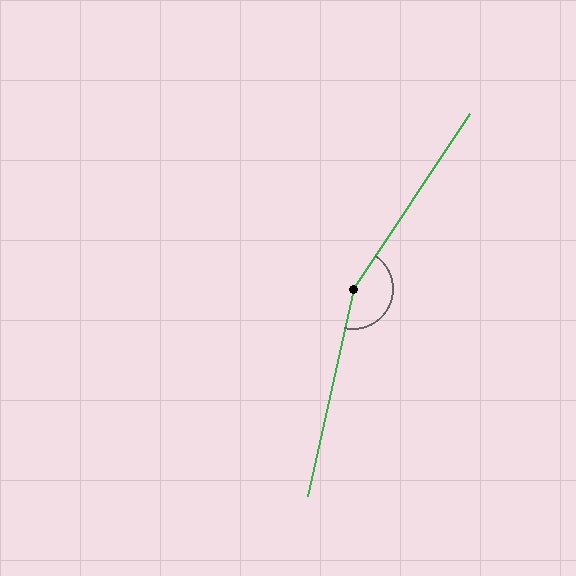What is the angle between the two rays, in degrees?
Approximately 159 degrees.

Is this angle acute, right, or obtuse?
It is obtuse.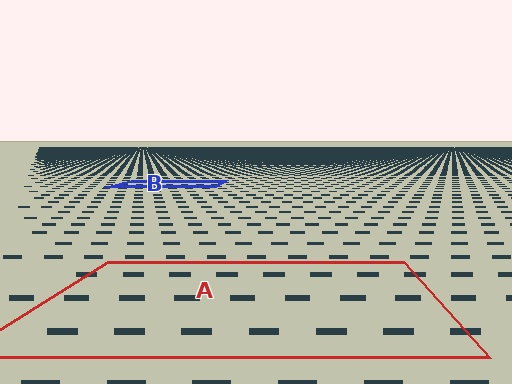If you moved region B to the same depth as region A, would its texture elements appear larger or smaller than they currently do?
They would appear larger. At a closer depth, the same texture elements are projected at a bigger on-screen size.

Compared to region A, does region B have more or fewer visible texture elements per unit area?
Region B has more texture elements per unit area — they are packed more densely because it is farther away.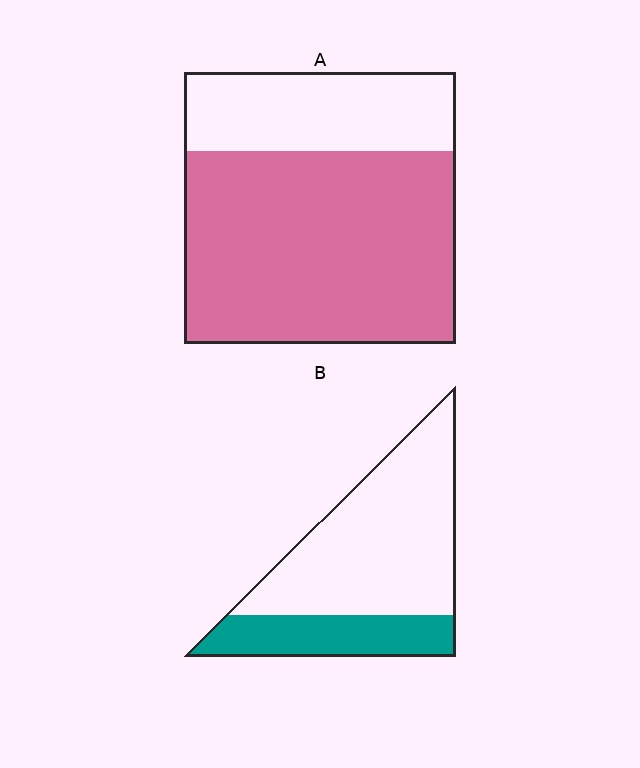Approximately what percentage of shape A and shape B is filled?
A is approximately 70% and B is approximately 30%.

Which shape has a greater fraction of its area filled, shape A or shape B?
Shape A.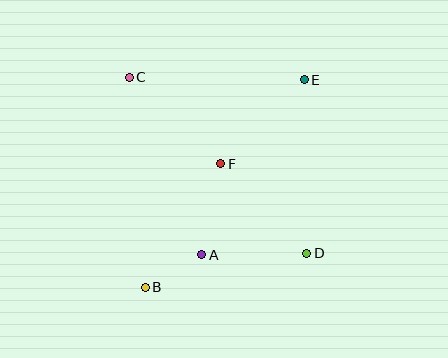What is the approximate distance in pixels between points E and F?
The distance between E and F is approximately 119 pixels.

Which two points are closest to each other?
Points A and B are closest to each other.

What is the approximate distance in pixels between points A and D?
The distance between A and D is approximately 105 pixels.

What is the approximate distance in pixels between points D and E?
The distance between D and E is approximately 174 pixels.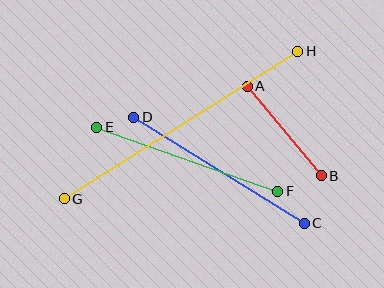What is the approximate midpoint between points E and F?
The midpoint is at approximately (187, 159) pixels.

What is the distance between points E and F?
The distance is approximately 192 pixels.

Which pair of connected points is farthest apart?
Points G and H are farthest apart.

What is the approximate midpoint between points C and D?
The midpoint is at approximately (219, 170) pixels.